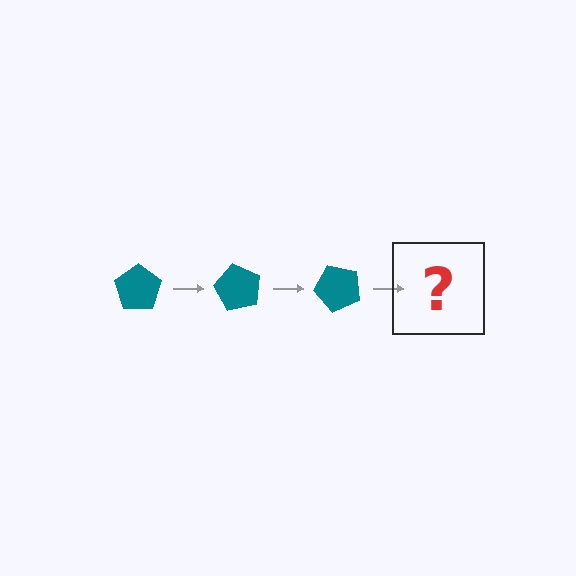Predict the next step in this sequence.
The next step is a teal pentagon rotated 180 degrees.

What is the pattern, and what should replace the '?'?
The pattern is that the pentagon rotates 60 degrees each step. The '?' should be a teal pentagon rotated 180 degrees.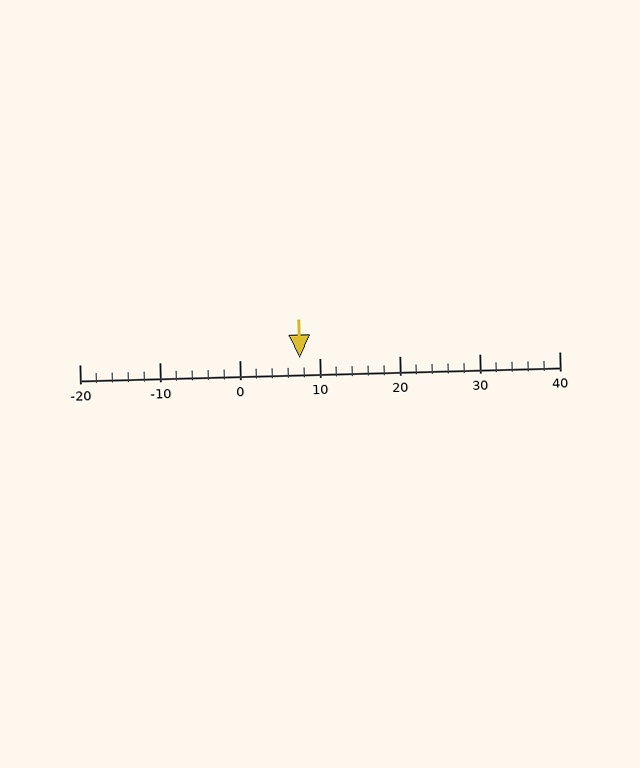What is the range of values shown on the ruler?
The ruler shows values from -20 to 40.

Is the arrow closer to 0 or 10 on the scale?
The arrow is closer to 10.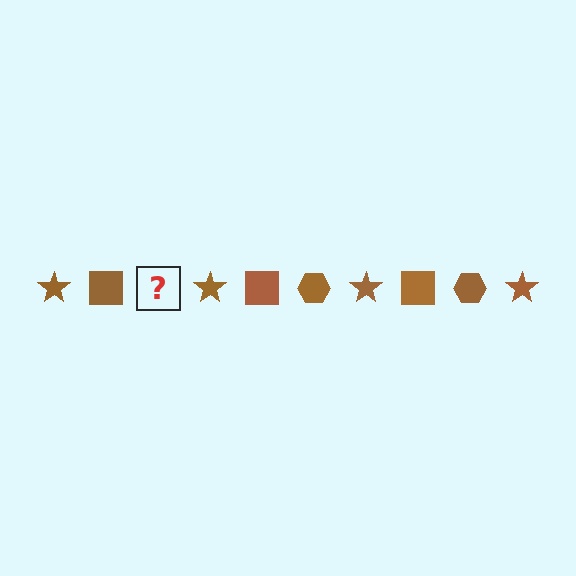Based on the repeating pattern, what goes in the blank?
The blank should be a brown hexagon.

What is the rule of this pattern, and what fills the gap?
The rule is that the pattern cycles through star, square, hexagon shapes in brown. The gap should be filled with a brown hexagon.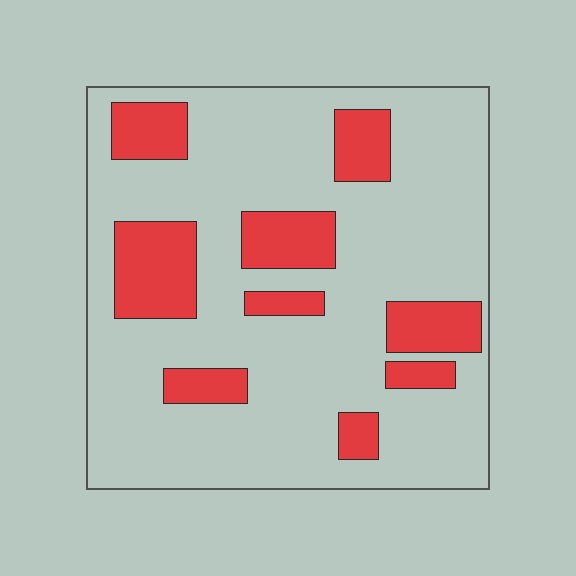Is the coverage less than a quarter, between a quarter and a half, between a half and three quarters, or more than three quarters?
Less than a quarter.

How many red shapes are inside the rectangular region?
9.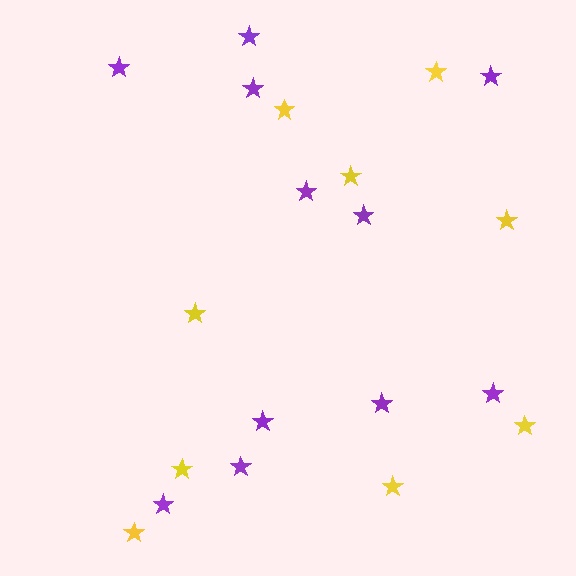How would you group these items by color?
There are 2 groups: one group of purple stars (11) and one group of yellow stars (9).